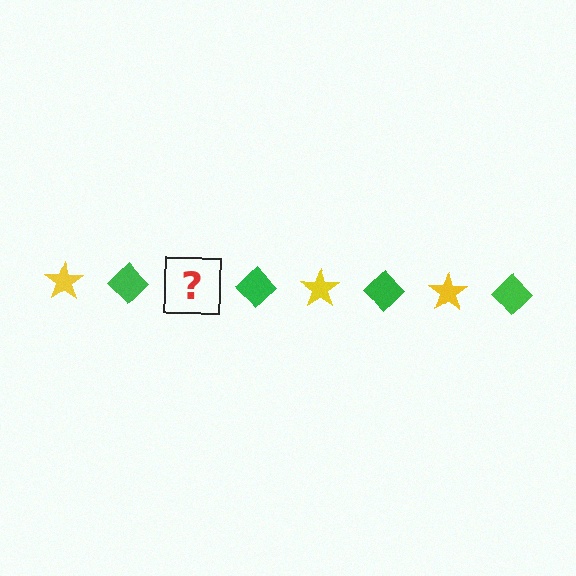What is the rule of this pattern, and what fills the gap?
The rule is that the pattern alternates between yellow star and green diamond. The gap should be filled with a yellow star.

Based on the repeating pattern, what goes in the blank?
The blank should be a yellow star.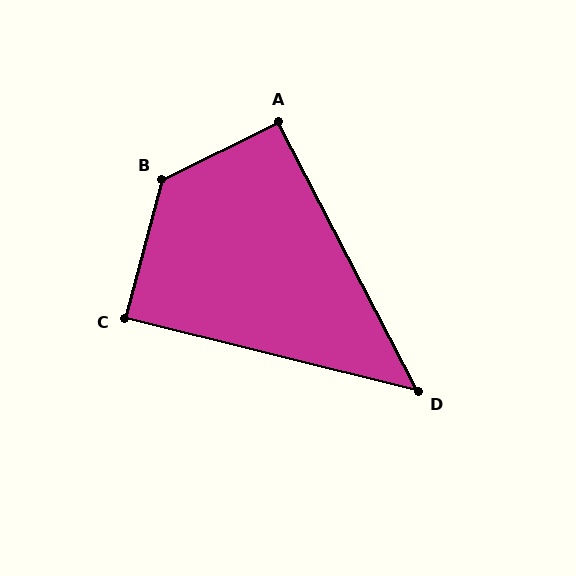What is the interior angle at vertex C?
Approximately 89 degrees (approximately right).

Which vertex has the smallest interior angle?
D, at approximately 49 degrees.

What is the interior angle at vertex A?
Approximately 91 degrees (approximately right).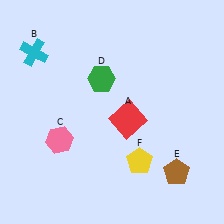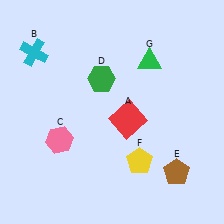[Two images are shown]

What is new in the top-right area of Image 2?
A green triangle (G) was added in the top-right area of Image 2.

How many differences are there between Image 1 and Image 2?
There is 1 difference between the two images.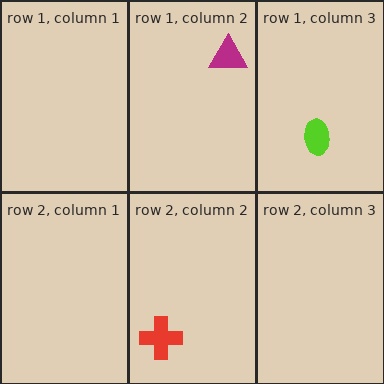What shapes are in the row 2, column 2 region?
The red cross.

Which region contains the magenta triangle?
The row 1, column 2 region.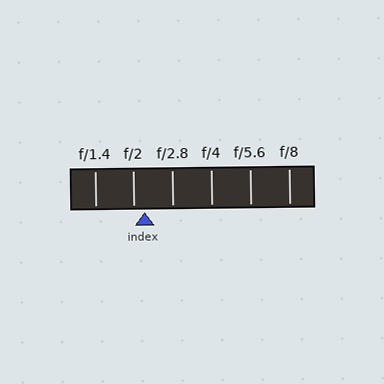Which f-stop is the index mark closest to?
The index mark is closest to f/2.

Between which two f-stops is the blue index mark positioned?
The index mark is between f/2 and f/2.8.